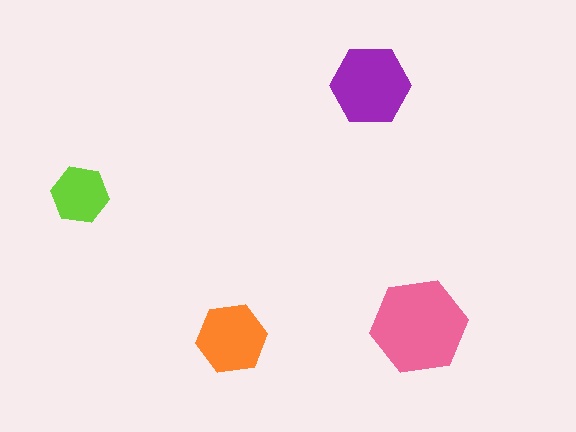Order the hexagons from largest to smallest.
the pink one, the purple one, the orange one, the lime one.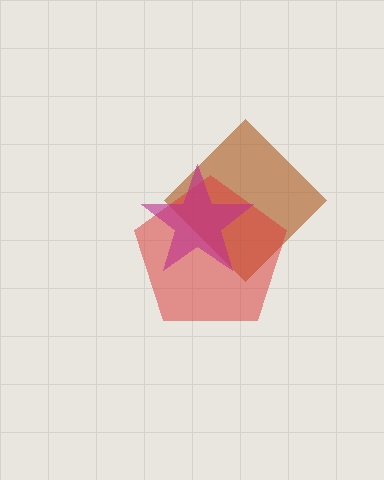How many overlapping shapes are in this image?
There are 3 overlapping shapes in the image.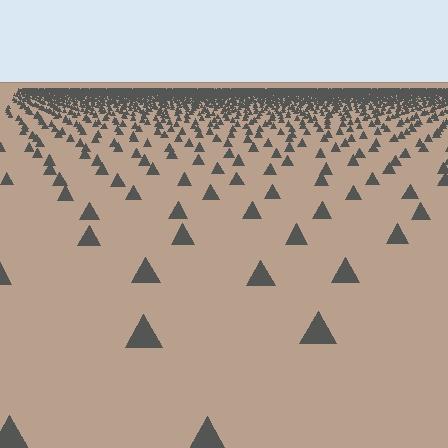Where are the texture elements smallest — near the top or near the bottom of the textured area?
Near the top.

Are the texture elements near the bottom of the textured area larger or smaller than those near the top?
Larger. Near the bottom, elements are closer to the viewer and appear at a bigger on-screen size.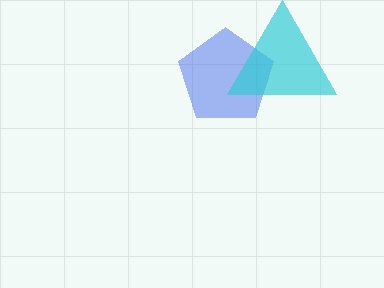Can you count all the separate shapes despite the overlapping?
Yes, there are 2 separate shapes.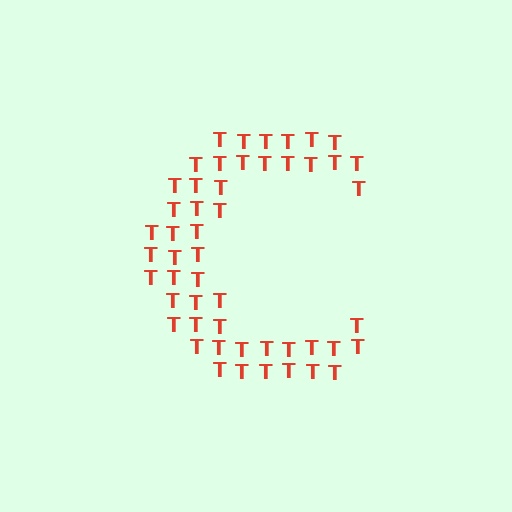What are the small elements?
The small elements are letter T's.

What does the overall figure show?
The overall figure shows the letter C.